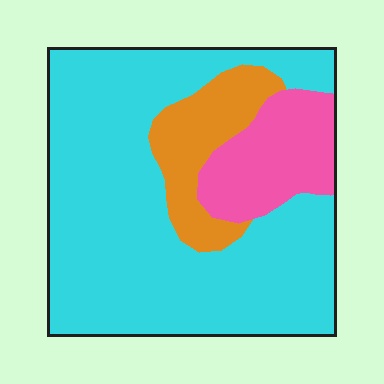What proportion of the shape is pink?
Pink takes up less than a sixth of the shape.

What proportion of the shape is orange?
Orange covers about 15% of the shape.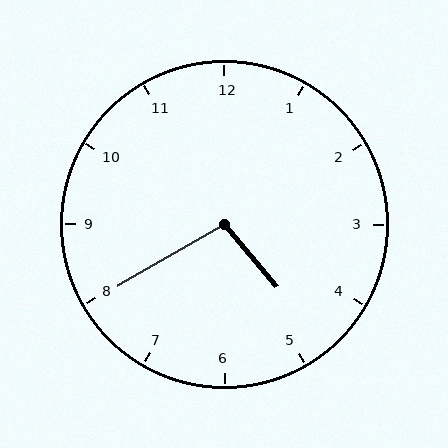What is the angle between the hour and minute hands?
Approximately 100 degrees.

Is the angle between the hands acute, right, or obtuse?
It is obtuse.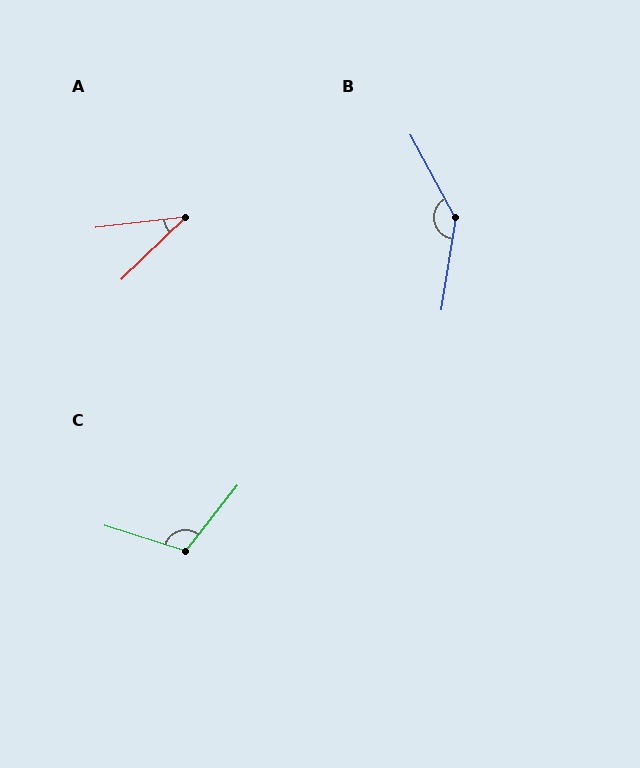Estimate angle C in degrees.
Approximately 111 degrees.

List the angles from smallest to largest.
A (38°), C (111°), B (143°).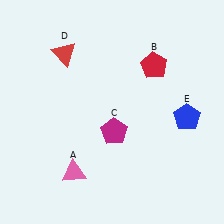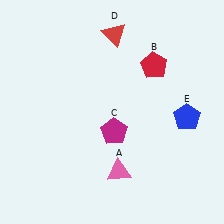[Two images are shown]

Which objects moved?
The objects that moved are: the pink triangle (A), the red triangle (D).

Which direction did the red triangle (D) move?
The red triangle (D) moved right.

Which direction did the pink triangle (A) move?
The pink triangle (A) moved right.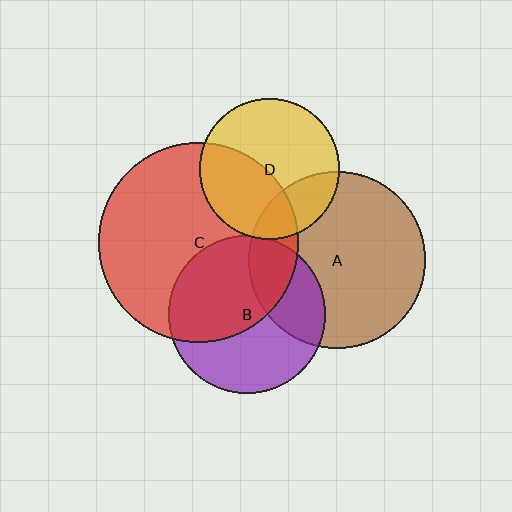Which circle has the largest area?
Circle C (red).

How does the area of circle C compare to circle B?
Approximately 1.6 times.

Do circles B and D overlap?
Yes.